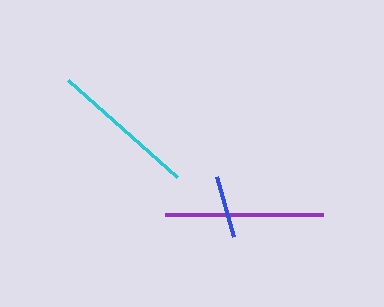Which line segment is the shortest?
The blue line is the shortest at approximately 63 pixels.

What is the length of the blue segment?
The blue segment is approximately 63 pixels long.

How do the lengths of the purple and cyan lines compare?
The purple and cyan lines are approximately the same length.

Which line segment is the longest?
The purple line is the longest at approximately 158 pixels.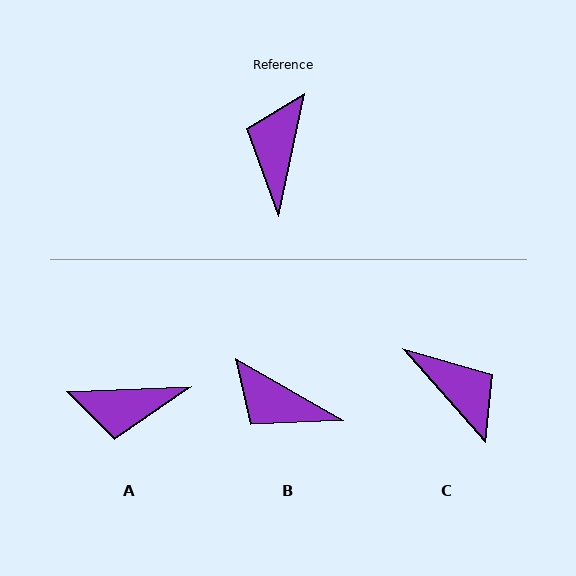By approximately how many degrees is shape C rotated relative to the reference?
Approximately 126 degrees clockwise.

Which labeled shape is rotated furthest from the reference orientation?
C, about 126 degrees away.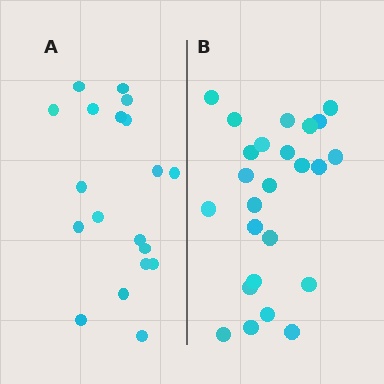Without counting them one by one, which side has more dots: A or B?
Region B (the right region) has more dots.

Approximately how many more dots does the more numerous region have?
Region B has about 6 more dots than region A.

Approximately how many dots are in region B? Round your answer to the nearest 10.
About 20 dots. (The exact count is 25, which rounds to 20.)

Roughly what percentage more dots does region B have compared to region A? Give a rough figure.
About 30% more.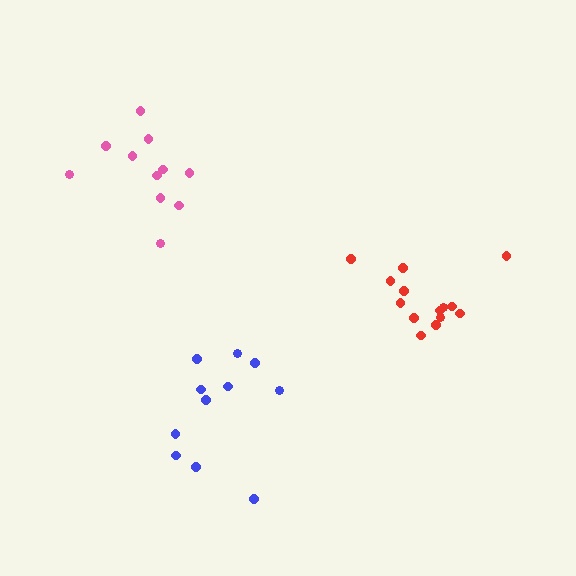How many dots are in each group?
Group 1: 14 dots, Group 2: 11 dots, Group 3: 11 dots (36 total).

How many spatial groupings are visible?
There are 3 spatial groupings.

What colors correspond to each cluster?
The clusters are colored: red, pink, blue.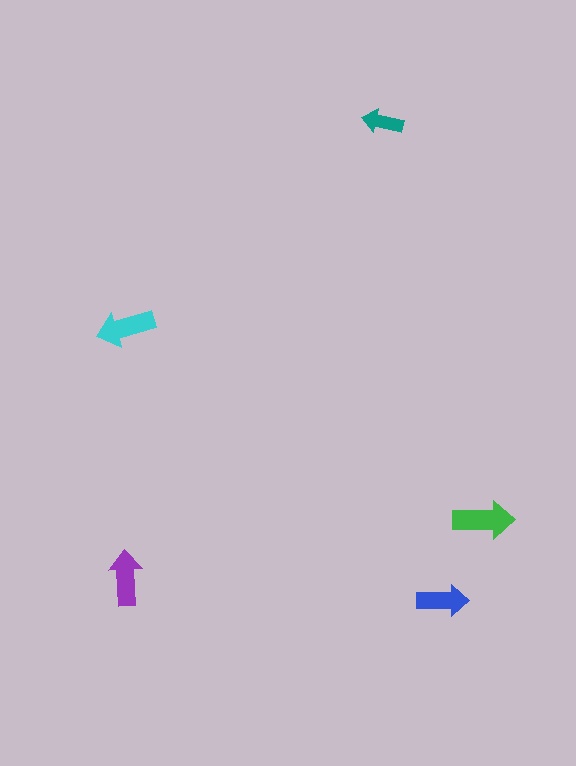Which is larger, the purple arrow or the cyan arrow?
The cyan one.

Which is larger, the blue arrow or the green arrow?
The green one.